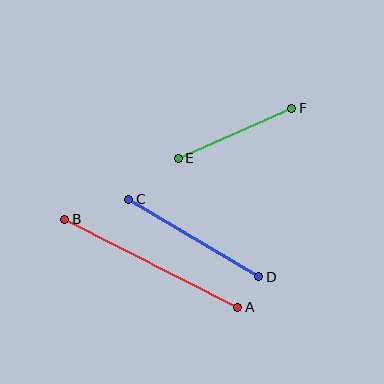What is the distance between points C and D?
The distance is approximately 151 pixels.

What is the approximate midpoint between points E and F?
The midpoint is at approximately (235, 133) pixels.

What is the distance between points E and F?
The distance is approximately 124 pixels.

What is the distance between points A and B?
The distance is approximately 194 pixels.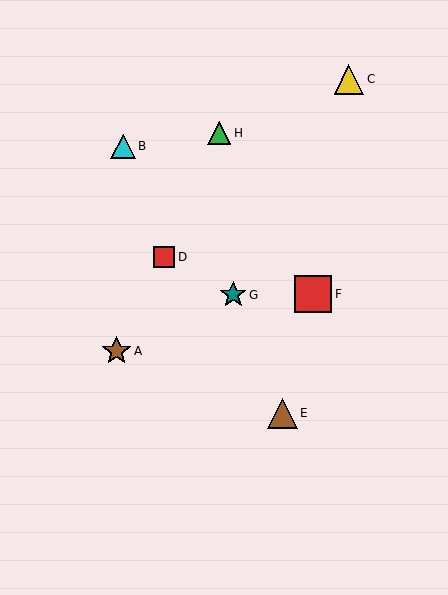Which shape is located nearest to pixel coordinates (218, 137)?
The green triangle (labeled H) at (219, 133) is nearest to that location.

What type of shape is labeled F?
Shape F is a red square.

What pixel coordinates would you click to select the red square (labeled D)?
Click at (164, 257) to select the red square D.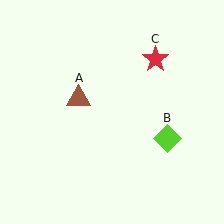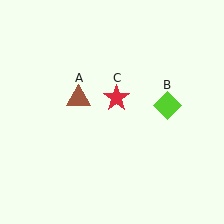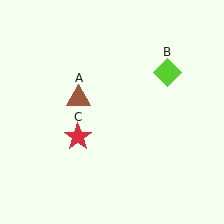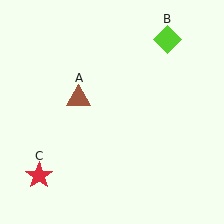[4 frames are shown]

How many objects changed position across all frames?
2 objects changed position: lime diamond (object B), red star (object C).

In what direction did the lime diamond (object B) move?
The lime diamond (object B) moved up.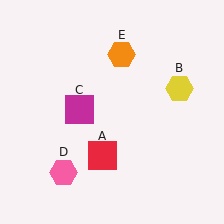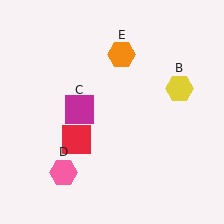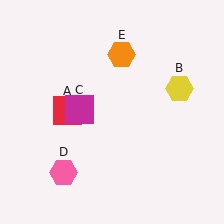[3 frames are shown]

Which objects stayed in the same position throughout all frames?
Yellow hexagon (object B) and magenta square (object C) and pink hexagon (object D) and orange hexagon (object E) remained stationary.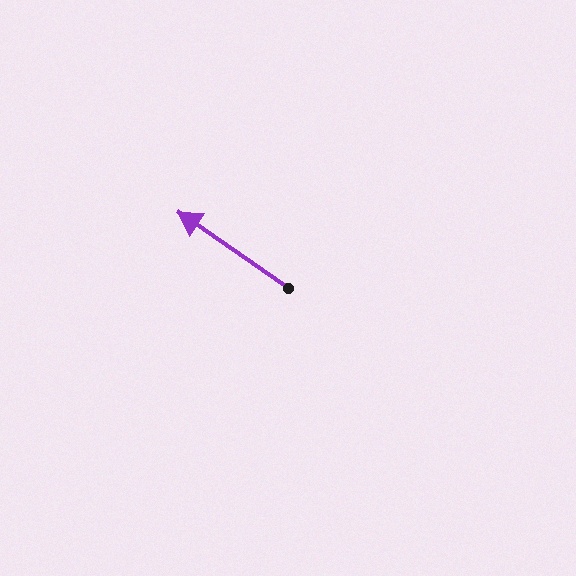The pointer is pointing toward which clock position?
Roughly 10 o'clock.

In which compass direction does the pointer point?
Northwest.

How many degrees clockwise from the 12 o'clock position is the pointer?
Approximately 305 degrees.